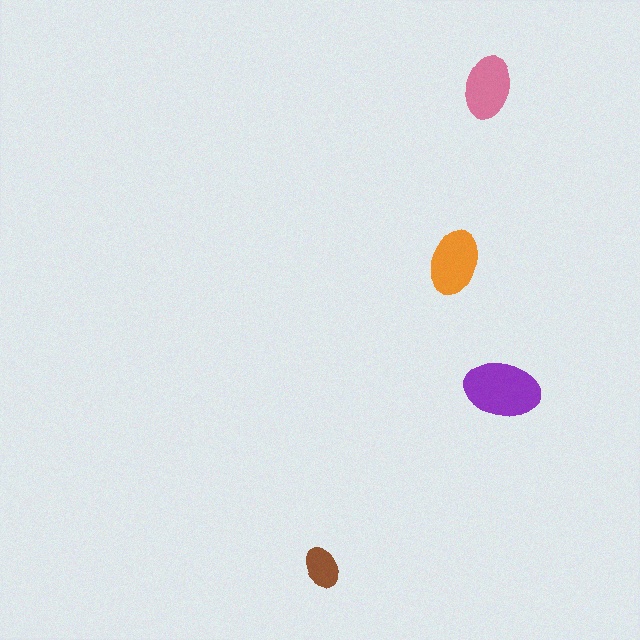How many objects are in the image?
There are 4 objects in the image.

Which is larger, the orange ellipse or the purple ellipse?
The purple one.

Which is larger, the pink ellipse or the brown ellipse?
The pink one.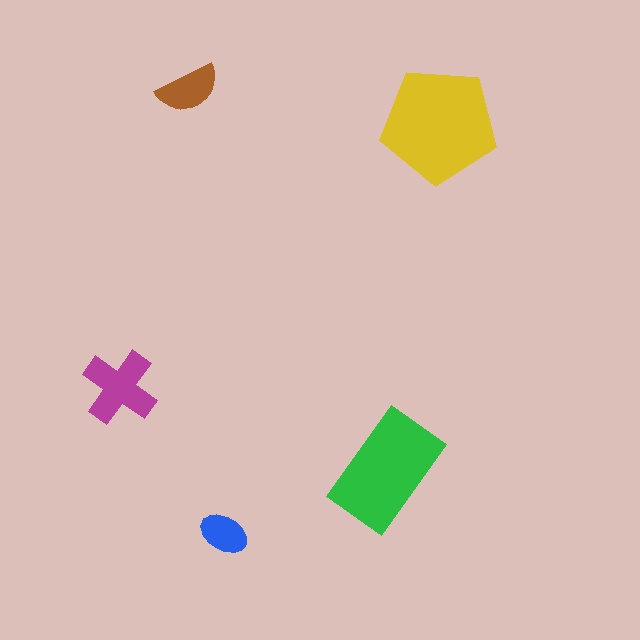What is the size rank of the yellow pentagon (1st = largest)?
1st.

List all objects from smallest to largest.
The blue ellipse, the brown semicircle, the magenta cross, the green rectangle, the yellow pentagon.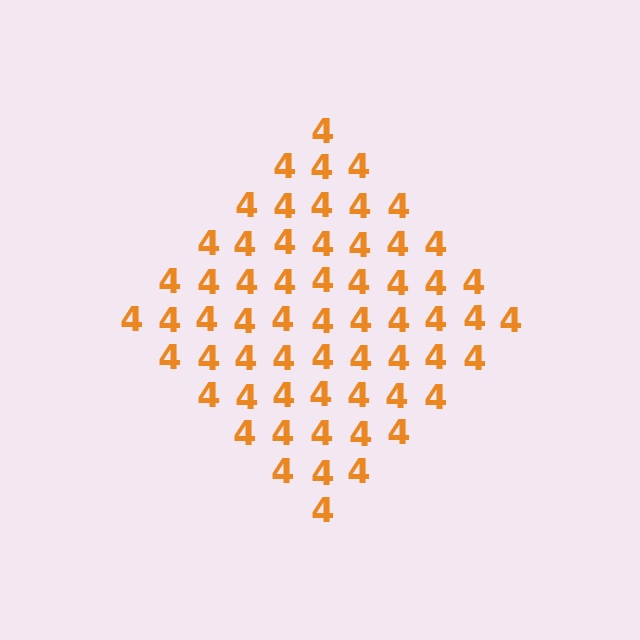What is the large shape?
The large shape is a diamond.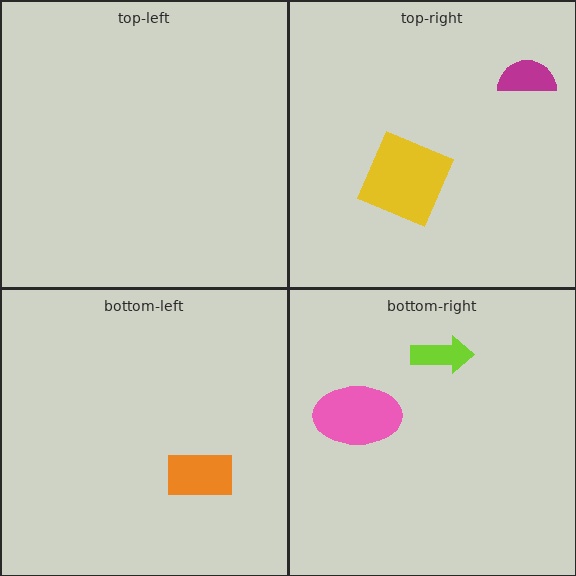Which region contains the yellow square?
The top-right region.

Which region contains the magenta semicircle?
The top-right region.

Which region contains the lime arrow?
The bottom-right region.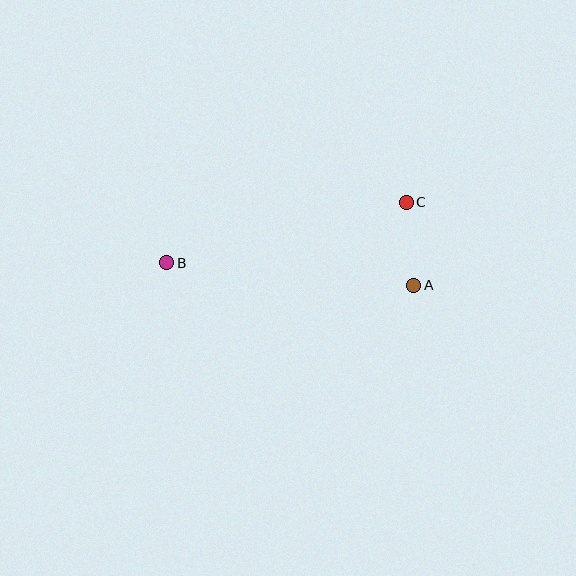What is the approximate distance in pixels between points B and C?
The distance between B and C is approximately 247 pixels.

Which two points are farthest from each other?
Points A and B are farthest from each other.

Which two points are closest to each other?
Points A and C are closest to each other.